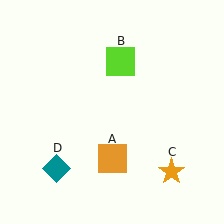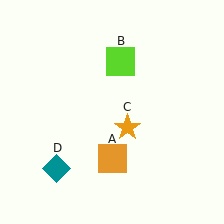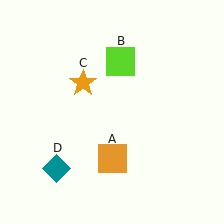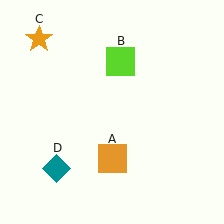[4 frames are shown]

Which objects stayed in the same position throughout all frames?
Orange square (object A) and lime square (object B) and teal diamond (object D) remained stationary.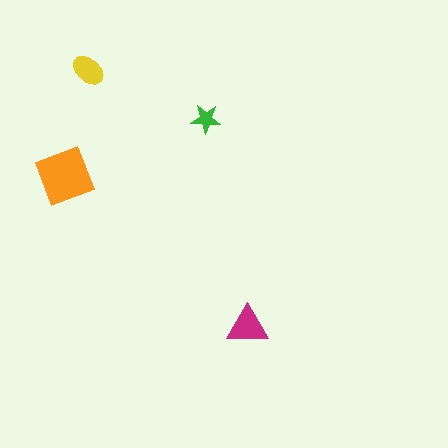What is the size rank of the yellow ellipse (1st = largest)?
3rd.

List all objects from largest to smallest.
The orange diamond, the magenta triangle, the yellow ellipse, the green star.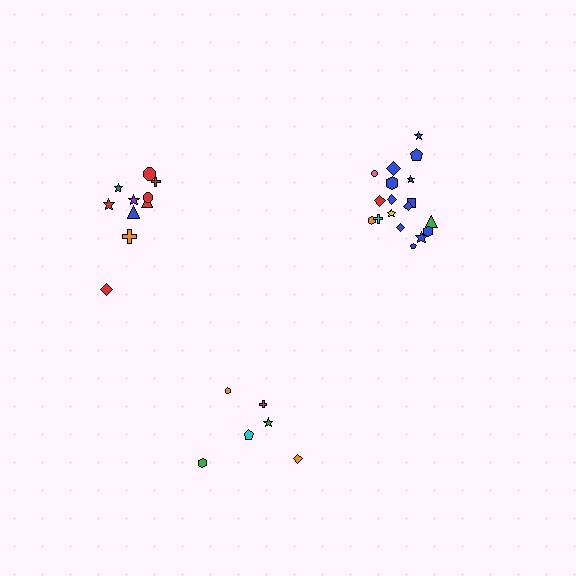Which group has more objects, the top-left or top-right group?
The top-right group.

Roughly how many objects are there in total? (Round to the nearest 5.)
Roughly 35 objects in total.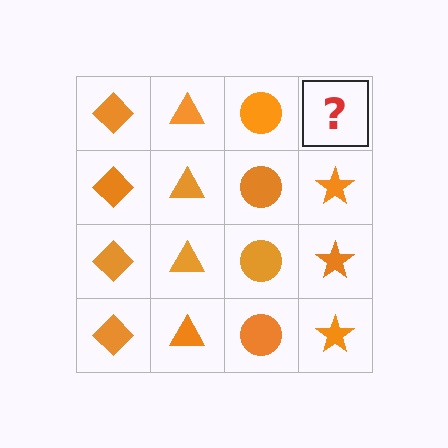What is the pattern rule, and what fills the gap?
The rule is that each column has a consistent shape. The gap should be filled with an orange star.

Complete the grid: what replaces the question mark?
The question mark should be replaced with an orange star.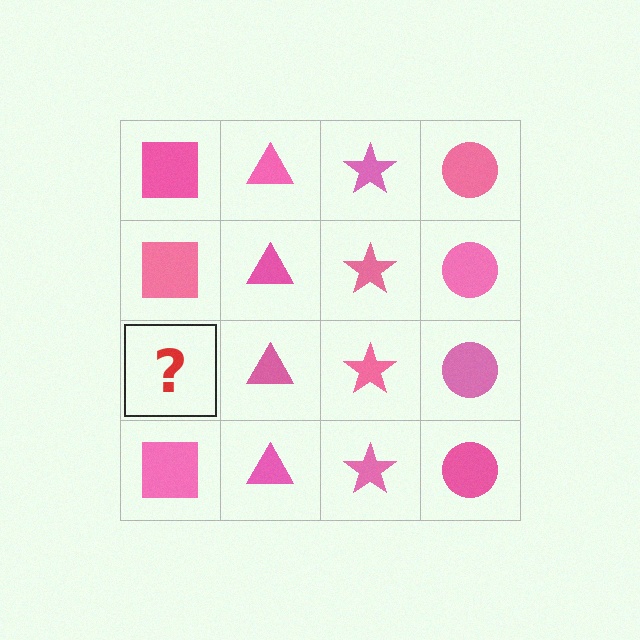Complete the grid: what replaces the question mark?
The question mark should be replaced with a pink square.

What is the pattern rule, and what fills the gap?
The rule is that each column has a consistent shape. The gap should be filled with a pink square.